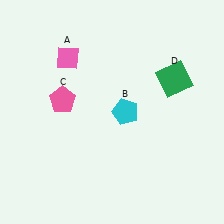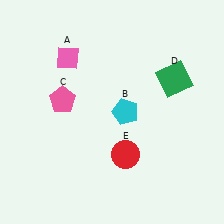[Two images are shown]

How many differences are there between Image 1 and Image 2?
There is 1 difference between the two images.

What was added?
A red circle (E) was added in Image 2.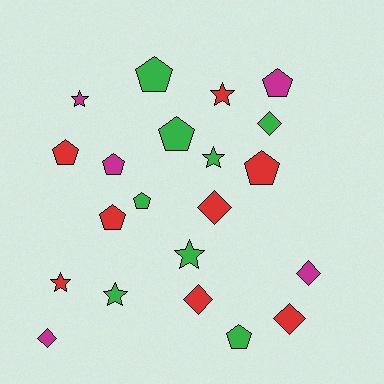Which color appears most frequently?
Green, with 8 objects.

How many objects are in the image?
There are 21 objects.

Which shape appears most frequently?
Pentagon, with 9 objects.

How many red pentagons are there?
There are 3 red pentagons.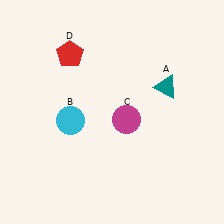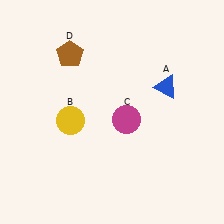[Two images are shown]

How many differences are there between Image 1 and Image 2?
There are 3 differences between the two images.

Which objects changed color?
A changed from teal to blue. B changed from cyan to yellow. D changed from red to brown.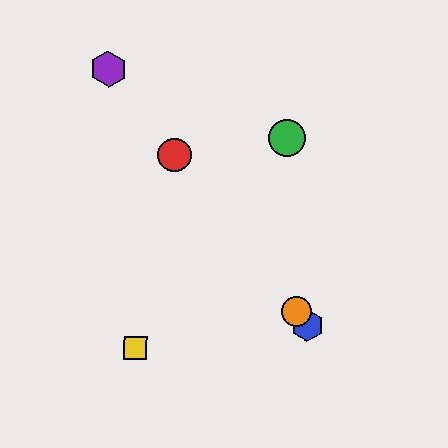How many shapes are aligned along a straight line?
4 shapes (the red circle, the blue hexagon, the purple hexagon, the orange circle) are aligned along a straight line.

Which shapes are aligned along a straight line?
The red circle, the blue hexagon, the purple hexagon, the orange circle are aligned along a straight line.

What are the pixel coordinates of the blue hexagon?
The blue hexagon is at (307, 326).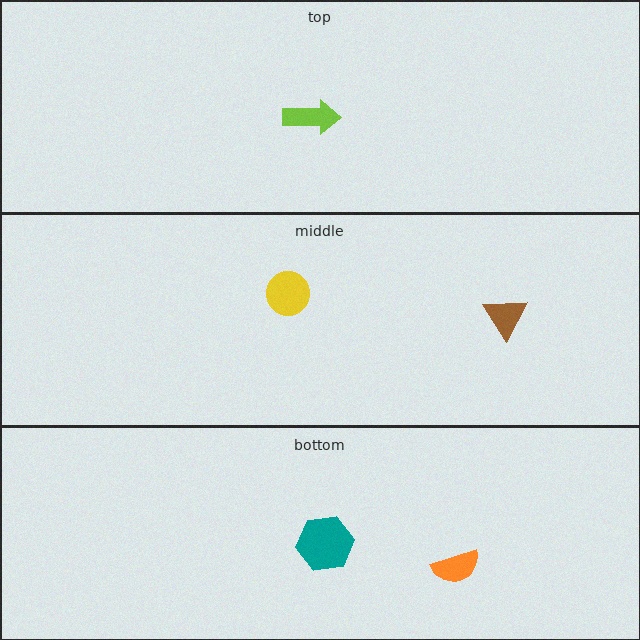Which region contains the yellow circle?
The middle region.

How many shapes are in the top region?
1.